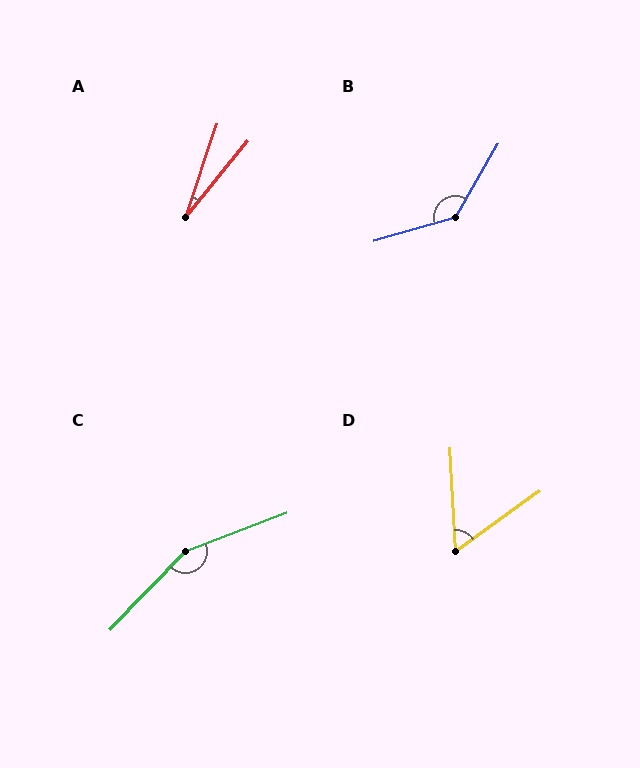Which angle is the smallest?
A, at approximately 20 degrees.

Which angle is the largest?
C, at approximately 155 degrees.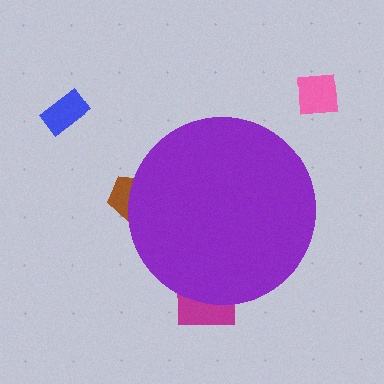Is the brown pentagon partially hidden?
Yes, the brown pentagon is partially hidden behind the purple circle.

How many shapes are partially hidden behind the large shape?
2 shapes are partially hidden.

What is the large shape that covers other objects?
A purple circle.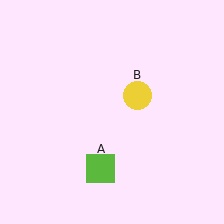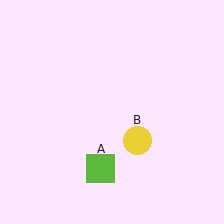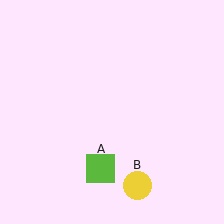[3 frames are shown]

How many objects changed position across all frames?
1 object changed position: yellow circle (object B).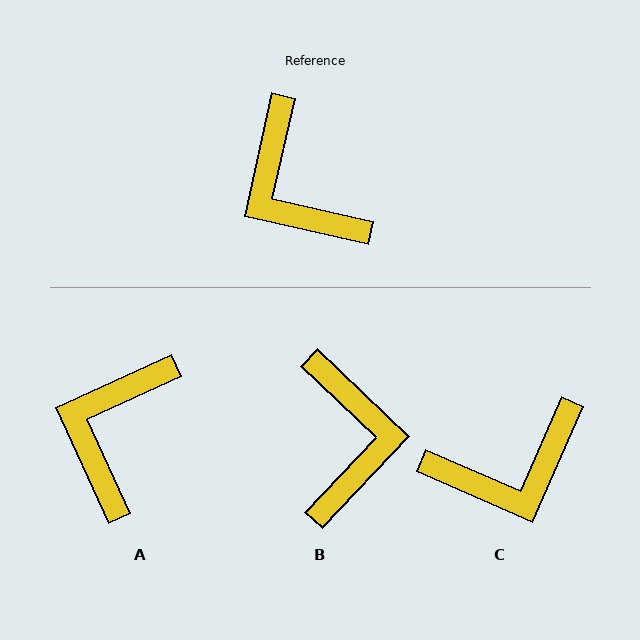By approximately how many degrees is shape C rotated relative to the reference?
Approximately 79 degrees counter-clockwise.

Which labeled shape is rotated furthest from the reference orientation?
B, about 149 degrees away.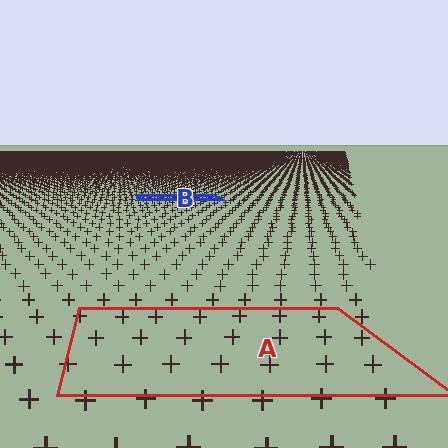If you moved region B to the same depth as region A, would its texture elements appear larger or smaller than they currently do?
They would appear larger. At a closer depth, the same texture elements are projected at a bigger on-screen size.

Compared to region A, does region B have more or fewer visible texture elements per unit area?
Region B has more texture elements per unit area — they are packed more densely because it is farther away.